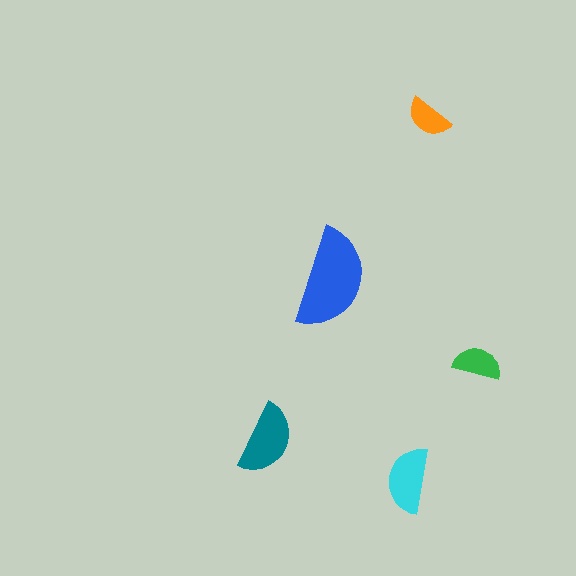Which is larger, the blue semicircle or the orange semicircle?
The blue one.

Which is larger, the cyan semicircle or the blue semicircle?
The blue one.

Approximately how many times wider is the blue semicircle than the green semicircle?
About 2 times wider.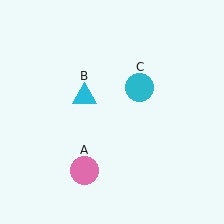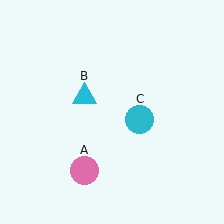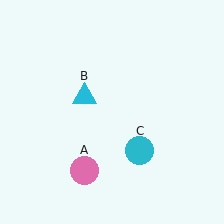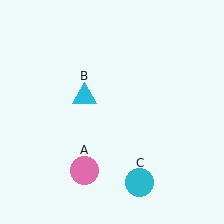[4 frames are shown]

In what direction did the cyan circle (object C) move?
The cyan circle (object C) moved down.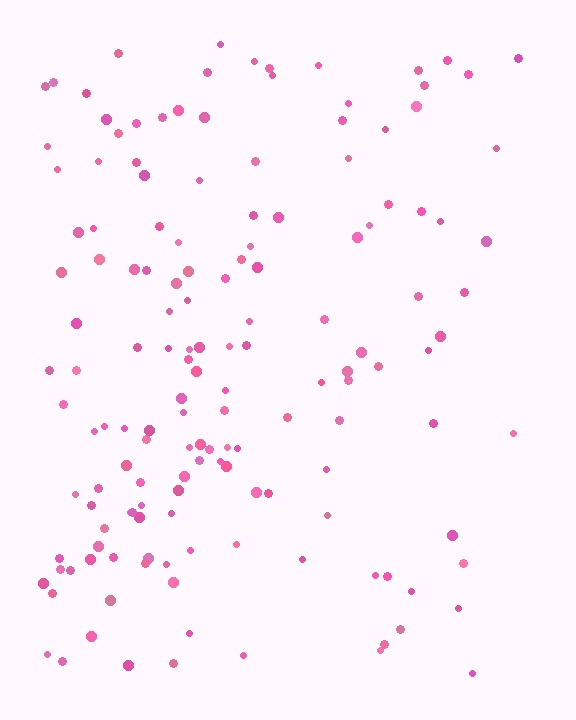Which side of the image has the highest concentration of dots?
The left.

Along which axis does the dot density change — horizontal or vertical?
Horizontal.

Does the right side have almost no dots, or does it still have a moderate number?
Still a moderate number, just noticeably fewer than the left.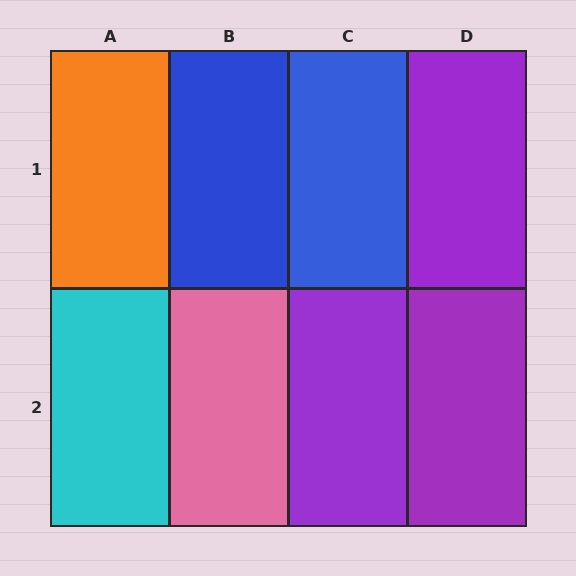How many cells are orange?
1 cell is orange.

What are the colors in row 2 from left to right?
Cyan, pink, purple, purple.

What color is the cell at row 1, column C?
Blue.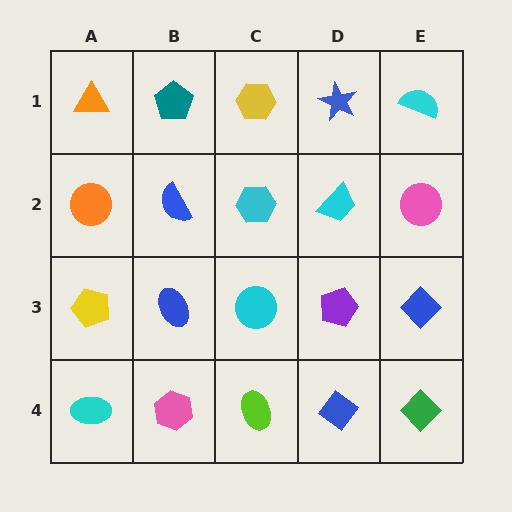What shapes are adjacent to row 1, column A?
An orange circle (row 2, column A), a teal pentagon (row 1, column B).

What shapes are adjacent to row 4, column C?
A cyan circle (row 3, column C), a pink hexagon (row 4, column B), a blue diamond (row 4, column D).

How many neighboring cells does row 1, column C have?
3.